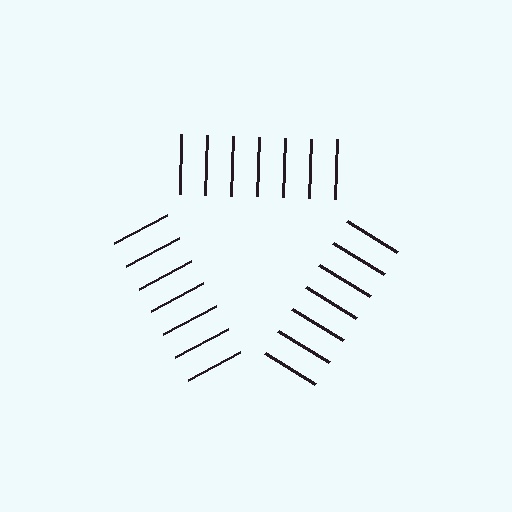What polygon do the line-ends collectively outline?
An illusory triangle — the line segments terminate on its edges but no continuous stroke is drawn.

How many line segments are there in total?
21 — 7 along each of the 3 edges.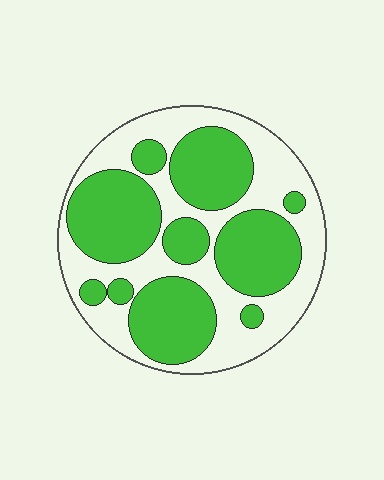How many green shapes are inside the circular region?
10.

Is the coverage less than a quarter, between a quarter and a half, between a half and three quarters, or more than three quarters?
Between a half and three quarters.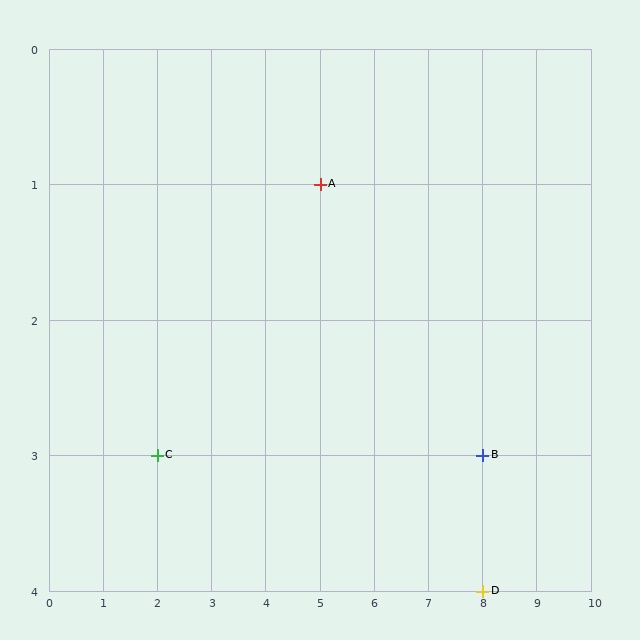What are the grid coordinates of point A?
Point A is at grid coordinates (5, 1).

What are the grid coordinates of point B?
Point B is at grid coordinates (8, 3).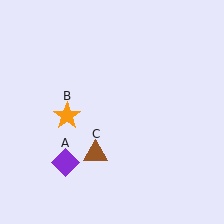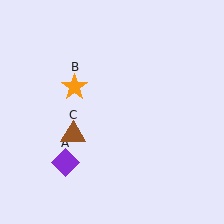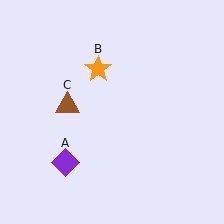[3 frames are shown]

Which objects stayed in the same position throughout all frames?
Purple diamond (object A) remained stationary.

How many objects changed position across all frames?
2 objects changed position: orange star (object B), brown triangle (object C).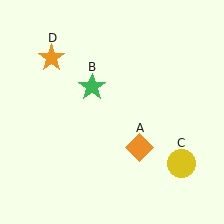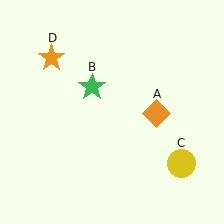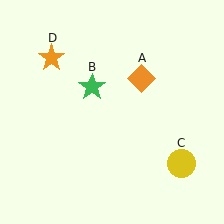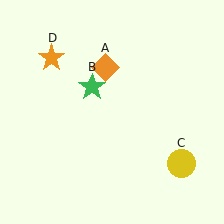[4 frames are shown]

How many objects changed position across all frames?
1 object changed position: orange diamond (object A).